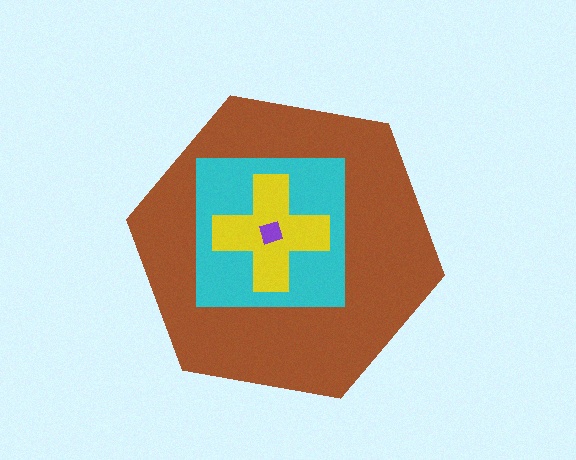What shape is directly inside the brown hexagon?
The cyan square.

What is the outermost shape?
The brown hexagon.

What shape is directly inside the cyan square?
The yellow cross.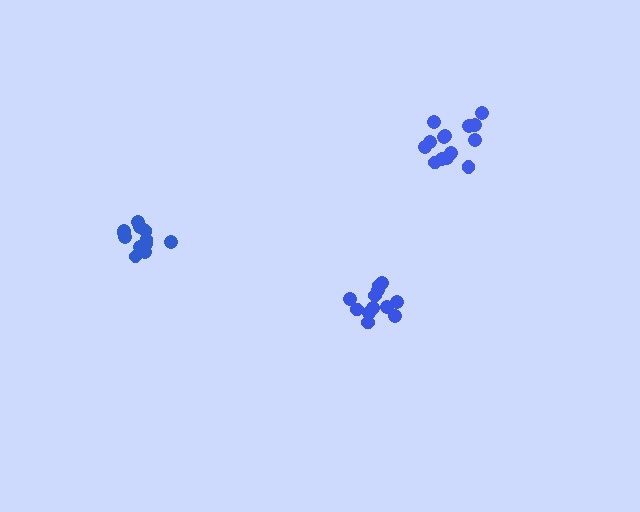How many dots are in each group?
Group 1: 14 dots, Group 2: 12 dots, Group 3: 12 dots (38 total).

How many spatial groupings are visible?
There are 3 spatial groupings.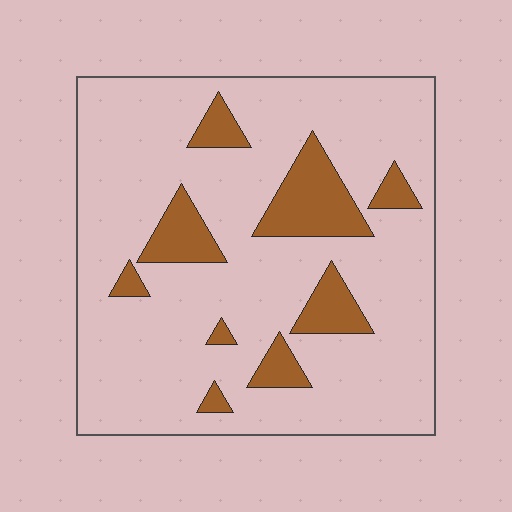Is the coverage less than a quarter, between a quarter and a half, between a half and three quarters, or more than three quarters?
Less than a quarter.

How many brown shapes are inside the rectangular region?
9.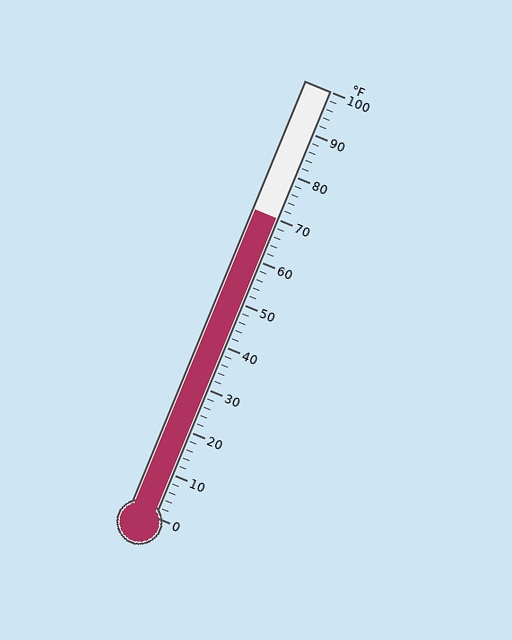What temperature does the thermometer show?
The thermometer shows approximately 70°F.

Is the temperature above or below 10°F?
The temperature is above 10°F.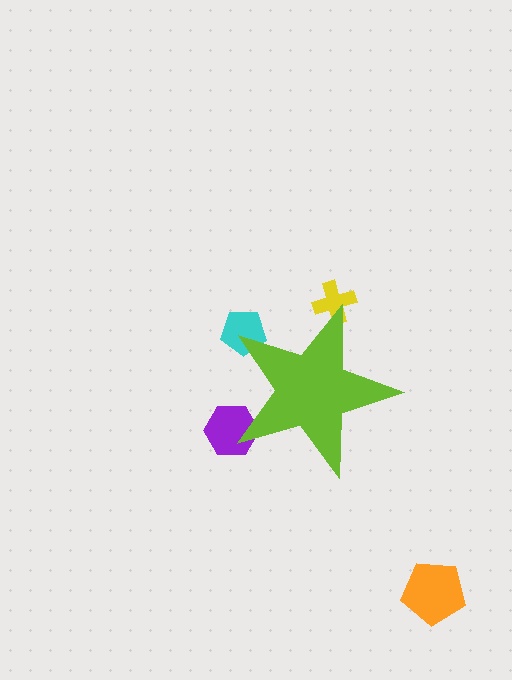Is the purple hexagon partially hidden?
Yes, the purple hexagon is partially hidden behind the lime star.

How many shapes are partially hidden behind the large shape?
3 shapes are partially hidden.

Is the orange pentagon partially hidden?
No, the orange pentagon is fully visible.